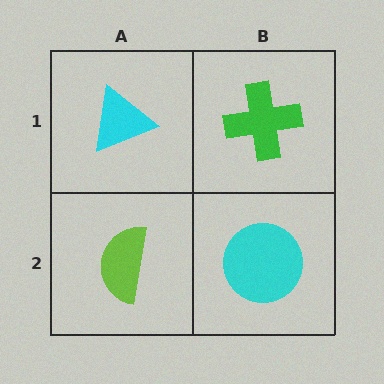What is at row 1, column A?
A cyan triangle.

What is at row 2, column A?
A lime semicircle.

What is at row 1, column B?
A green cross.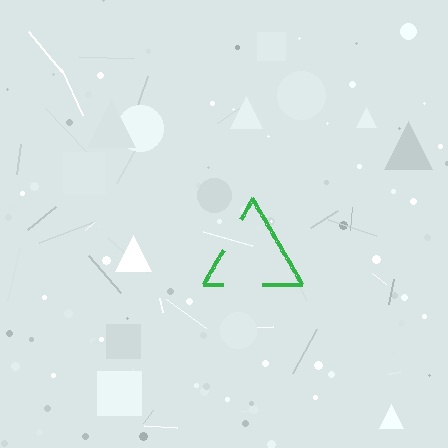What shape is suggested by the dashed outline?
The dashed outline suggests a triangle.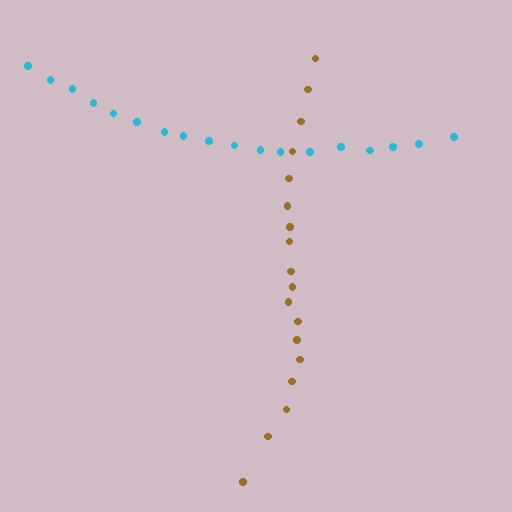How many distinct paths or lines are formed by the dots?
There are 2 distinct paths.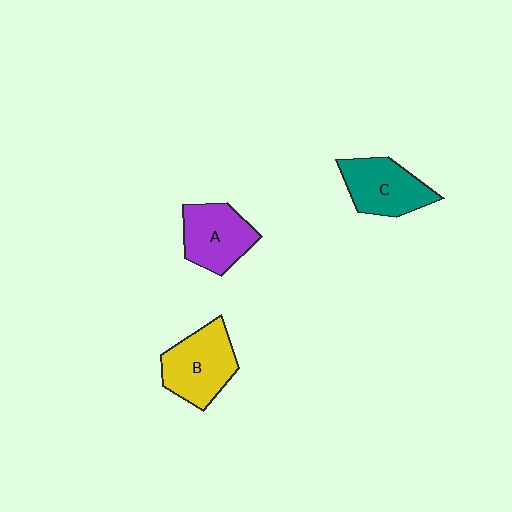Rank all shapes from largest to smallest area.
From largest to smallest: B (yellow), C (teal), A (purple).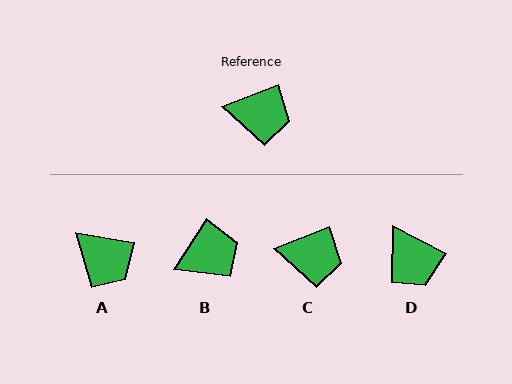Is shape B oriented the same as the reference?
No, it is off by about 35 degrees.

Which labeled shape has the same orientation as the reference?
C.